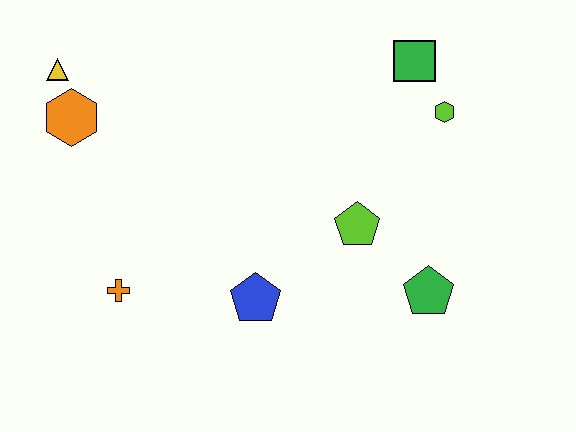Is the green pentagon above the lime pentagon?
No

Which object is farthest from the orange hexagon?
The green pentagon is farthest from the orange hexagon.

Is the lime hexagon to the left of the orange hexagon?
No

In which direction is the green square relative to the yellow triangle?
The green square is to the right of the yellow triangle.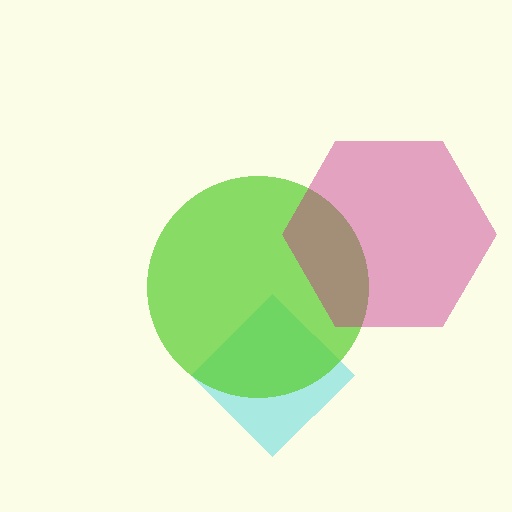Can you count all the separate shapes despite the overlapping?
Yes, there are 3 separate shapes.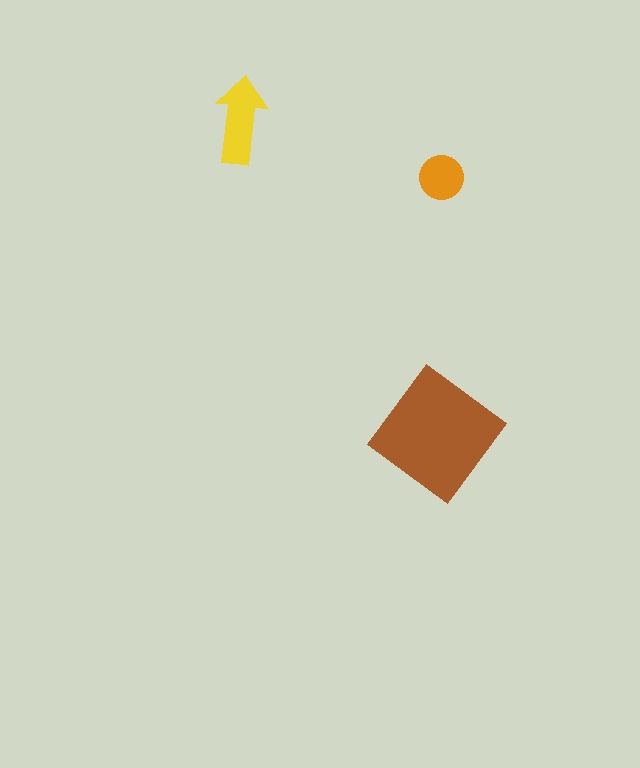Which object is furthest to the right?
The orange circle is rightmost.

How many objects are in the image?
There are 3 objects in the image.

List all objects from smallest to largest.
The orange circle, the yellow arrow, the brown diamond.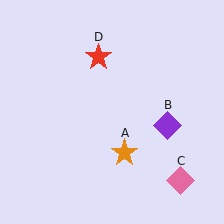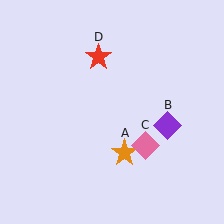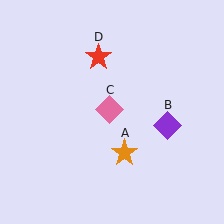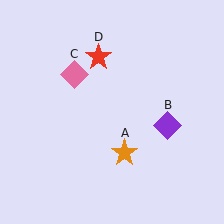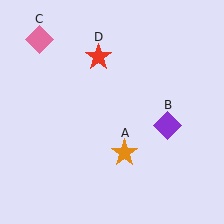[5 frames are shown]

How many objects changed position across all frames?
1 object changed position: pink diamond (object C).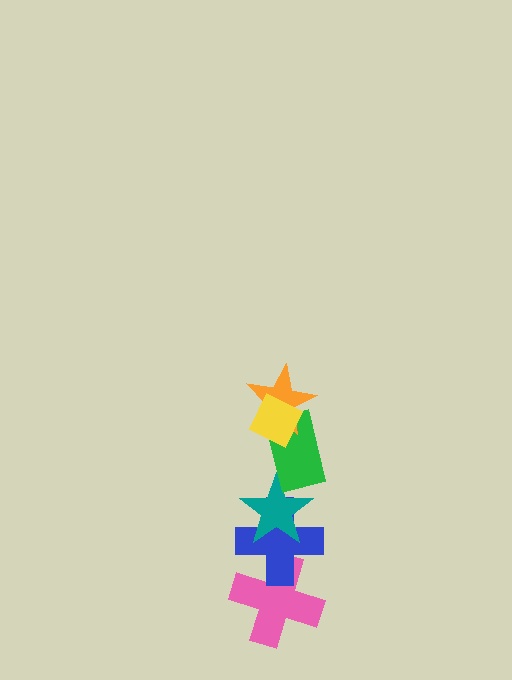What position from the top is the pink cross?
The pink cross is 6th from the top.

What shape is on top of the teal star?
The green rectangle is on top of the teal star.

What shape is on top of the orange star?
The yellow diamond is on top of the orange star.